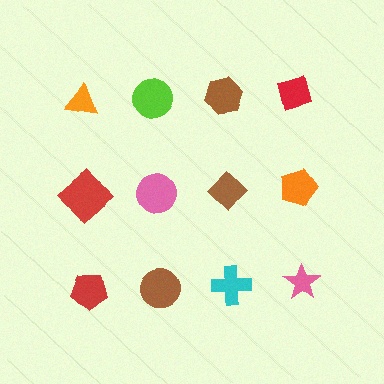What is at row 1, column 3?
A brown hexagon.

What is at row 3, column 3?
A cyan cross.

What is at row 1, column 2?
A lime circle.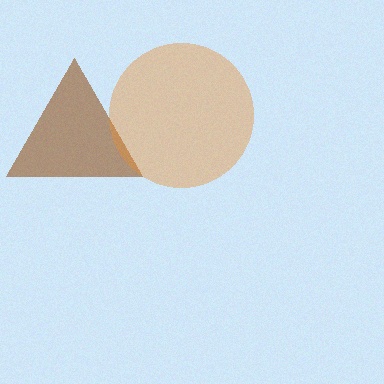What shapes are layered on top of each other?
The layered shapes are: a brown triangle, an orange circle.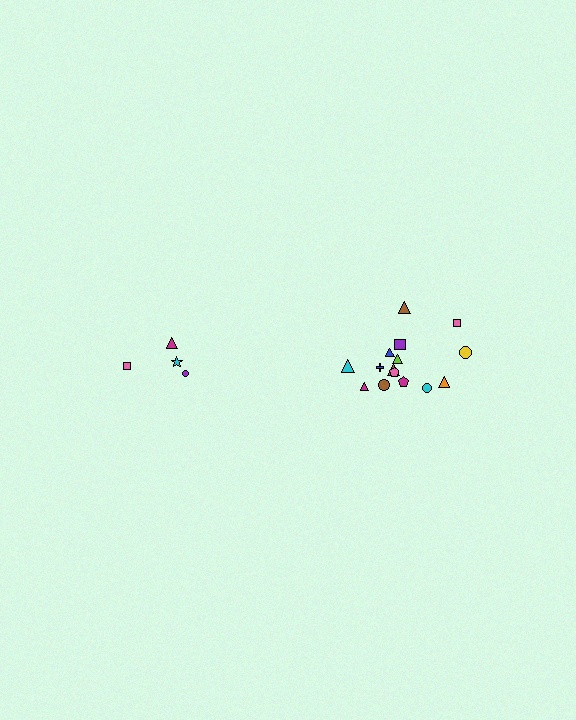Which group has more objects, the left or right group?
The right group.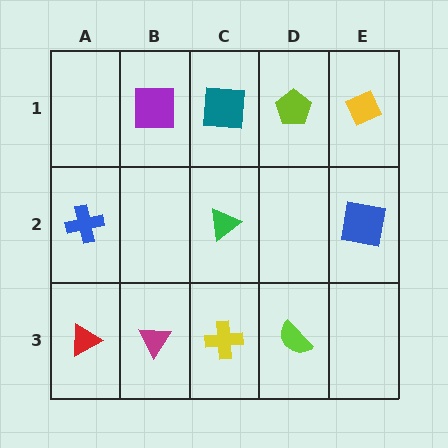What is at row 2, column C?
A green triangle.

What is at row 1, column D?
A lime pentagon.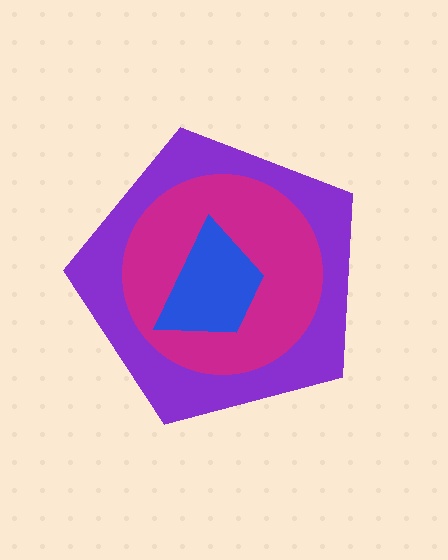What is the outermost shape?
The purple pentagon.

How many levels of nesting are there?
3.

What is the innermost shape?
The blue trapezoid.